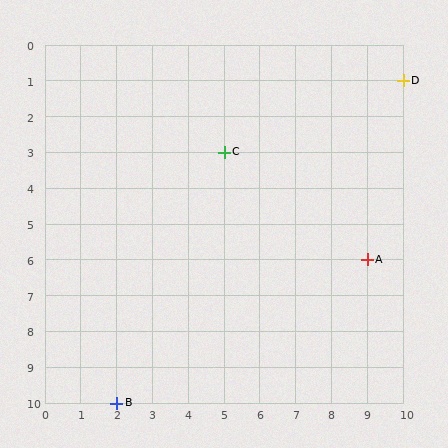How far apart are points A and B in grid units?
Points A and B are 7 columns and 4 rows apart (about 8.1 grid units diagonally).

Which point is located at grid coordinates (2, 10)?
Point B is at (2, 10).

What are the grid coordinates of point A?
Point A is at grid coordinates (9, 6).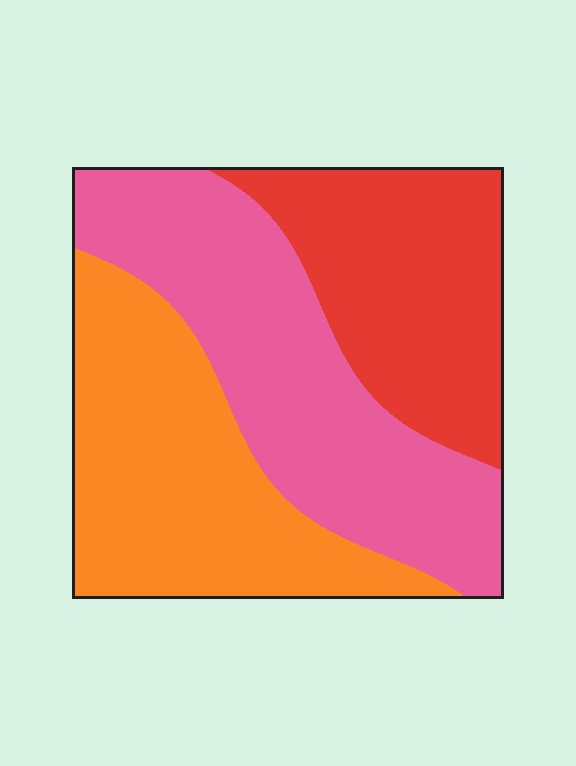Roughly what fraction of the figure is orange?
Orange covers about 35% of the figure.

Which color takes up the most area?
Pink, at roughly 40%.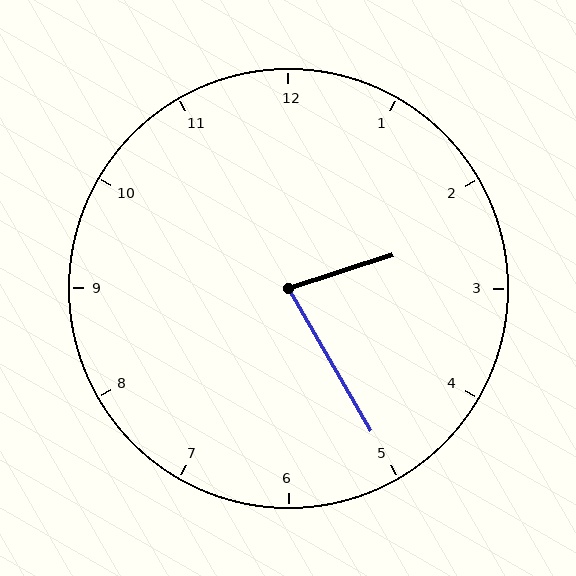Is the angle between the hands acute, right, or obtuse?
It is acute.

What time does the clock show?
2:25.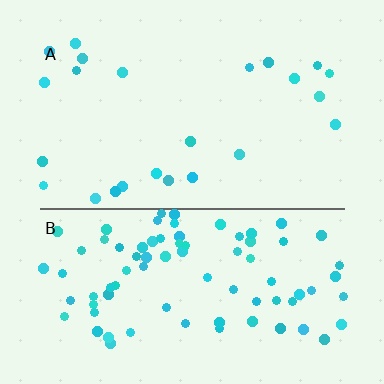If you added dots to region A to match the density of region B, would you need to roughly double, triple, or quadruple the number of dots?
Approximately triple.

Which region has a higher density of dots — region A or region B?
B (the bottom).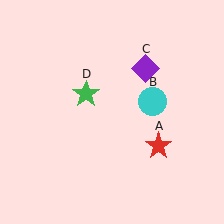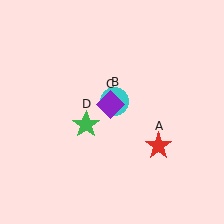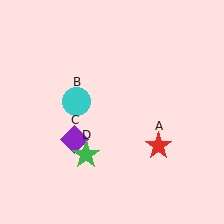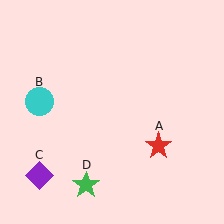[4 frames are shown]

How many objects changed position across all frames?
3 objects changed position: cyan circle (object B), purple diamond (object C), green star (object D).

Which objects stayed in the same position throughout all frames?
Red star (object A) remained stationary.